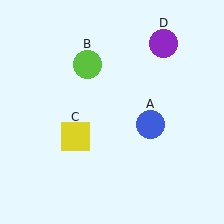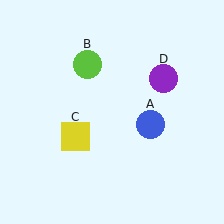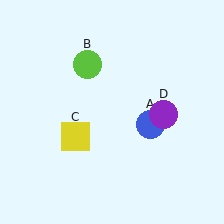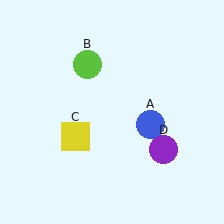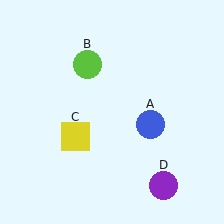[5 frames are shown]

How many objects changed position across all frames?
1 object changed position: purple circle (object D).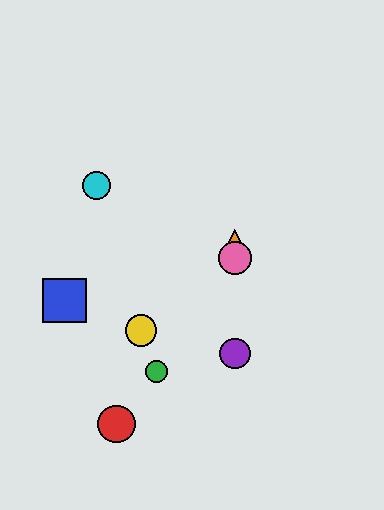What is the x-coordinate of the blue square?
The blue square is at x≈65.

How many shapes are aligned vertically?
3 shapes (the purple circle, the orange triangle, the pink circle) are aligned vertically.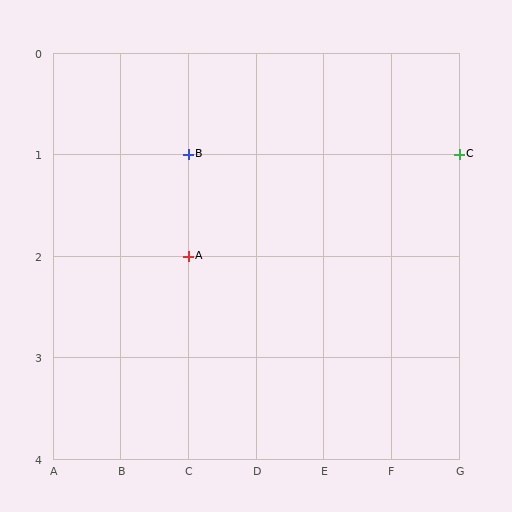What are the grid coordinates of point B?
Point B is at grid coordinates (C, 1).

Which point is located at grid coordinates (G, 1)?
Point C is at (G, 1).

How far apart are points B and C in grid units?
Points B and C are 4 columns apart.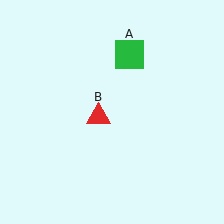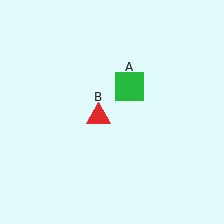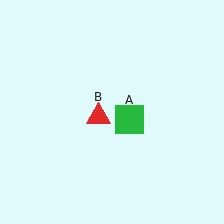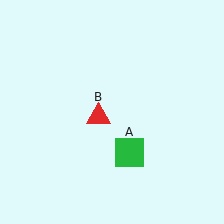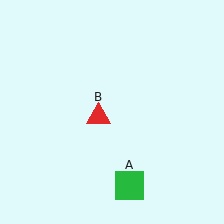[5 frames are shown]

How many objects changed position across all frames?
1 object changed position: green square (object A).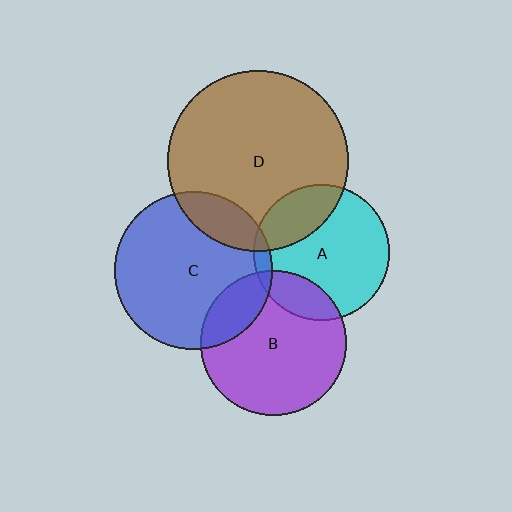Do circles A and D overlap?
Yes.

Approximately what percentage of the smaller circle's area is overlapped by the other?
Approximately 25%.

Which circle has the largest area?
Circle D (brown).